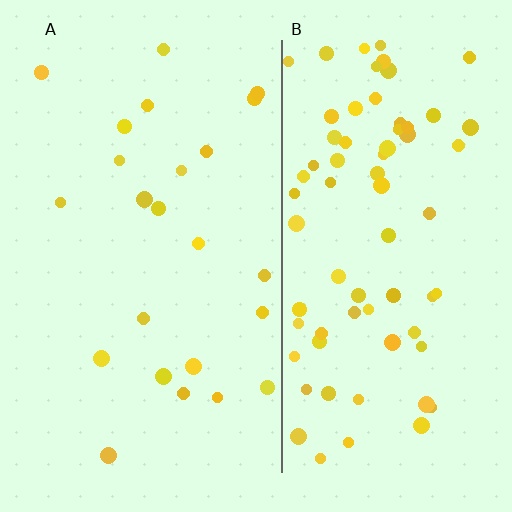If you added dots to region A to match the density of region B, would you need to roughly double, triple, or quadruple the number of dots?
Approximately triple.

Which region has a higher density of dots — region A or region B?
B (the right).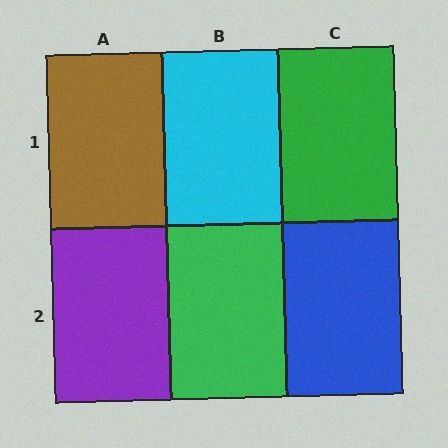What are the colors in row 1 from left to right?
Brown, cyan, green.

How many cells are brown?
1 cell is brown.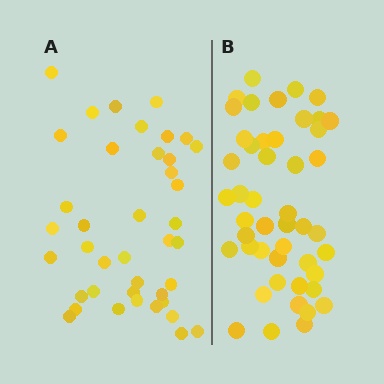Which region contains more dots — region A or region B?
Region B (the right region) has more dots.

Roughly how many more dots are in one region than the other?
Region B has roughly 8 or so more dots than region A.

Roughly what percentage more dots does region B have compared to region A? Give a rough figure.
About 20% more.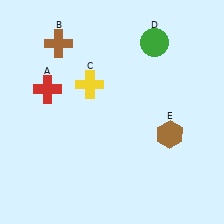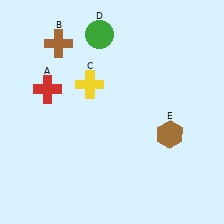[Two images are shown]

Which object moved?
The green circle (D) moved left.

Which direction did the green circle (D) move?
The green circle (D) moved left.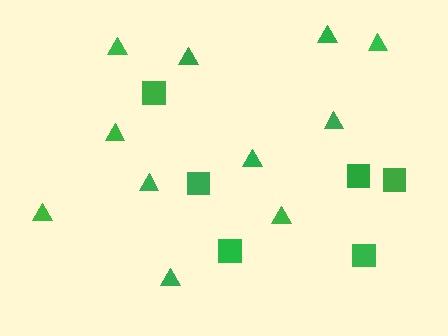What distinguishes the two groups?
There are 2 groups: one group of squares (6) and one group of triangles (11).